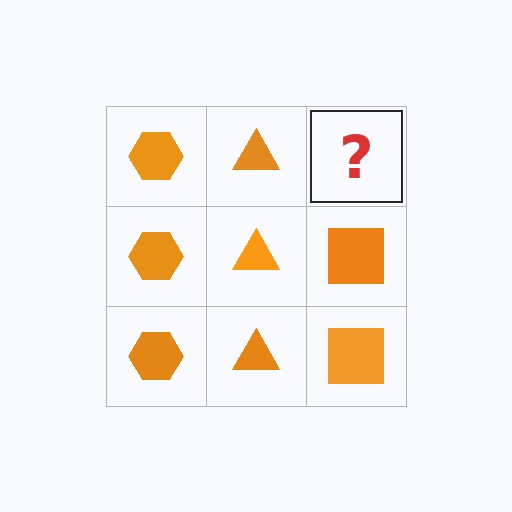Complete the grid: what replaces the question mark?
The question mark should be replaced with an orange square.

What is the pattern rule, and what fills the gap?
The rule is that each column has a consistent shape. The gap should be filled with an orange square.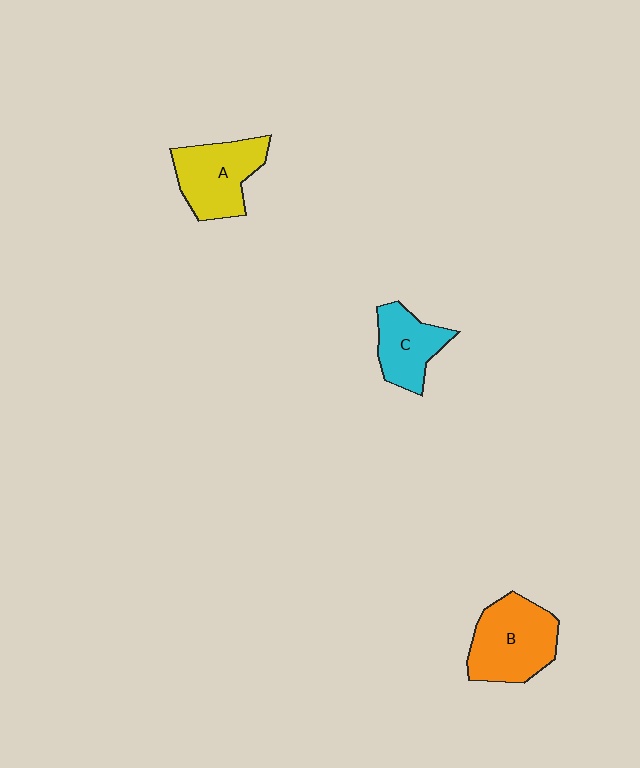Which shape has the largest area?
Shape B (orange).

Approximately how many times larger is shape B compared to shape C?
Approximately 1.5 times.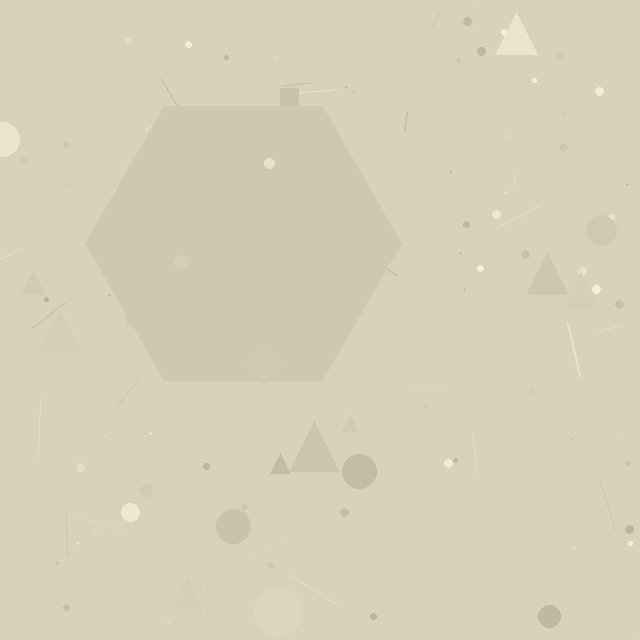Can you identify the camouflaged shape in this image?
The camouflaged shape is a hexagon.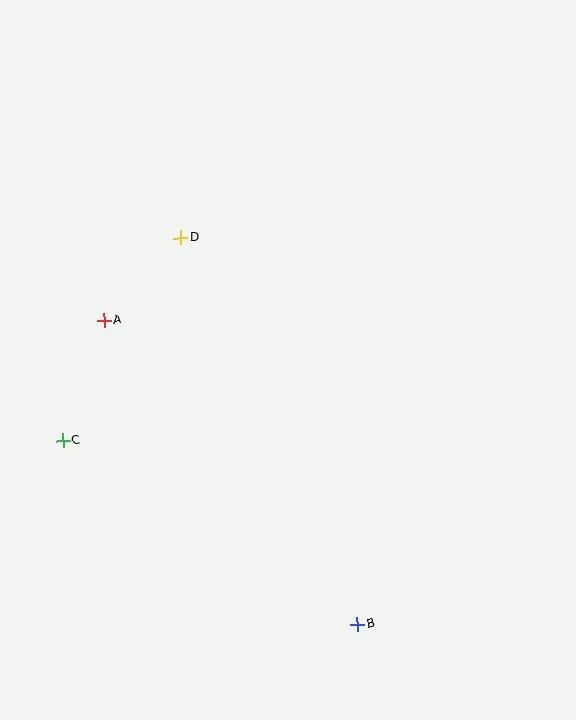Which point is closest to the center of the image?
Point D at (181, 237) is closest to the center.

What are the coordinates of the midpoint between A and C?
The midpoint between A and C is at (83, 380).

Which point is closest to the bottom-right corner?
Point B is closest to the bottom-right corner.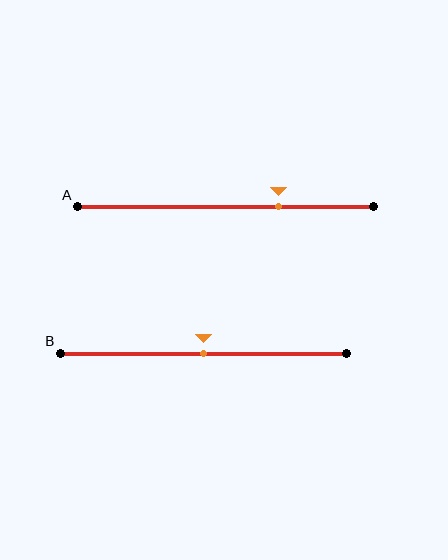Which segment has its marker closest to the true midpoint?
Segment B has its marker closest to the true midpoint.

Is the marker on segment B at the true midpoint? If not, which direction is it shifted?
Yes, the marker on segment B is at the true midpoint.